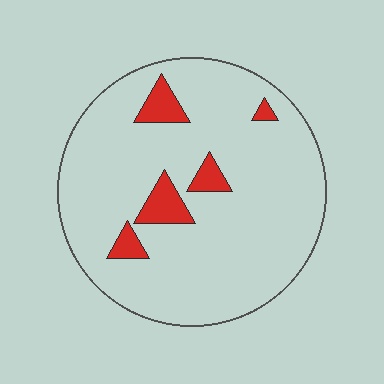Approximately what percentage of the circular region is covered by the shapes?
Approximately 10%.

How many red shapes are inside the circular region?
5.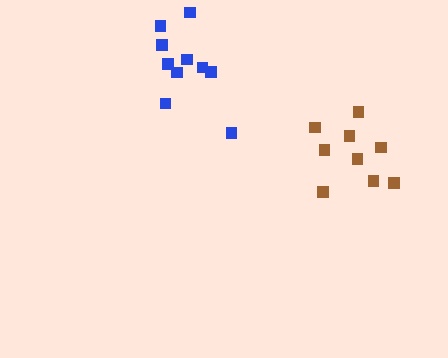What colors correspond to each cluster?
The clusters are colored: blue, brown.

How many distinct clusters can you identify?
There are 2 distinct clusters.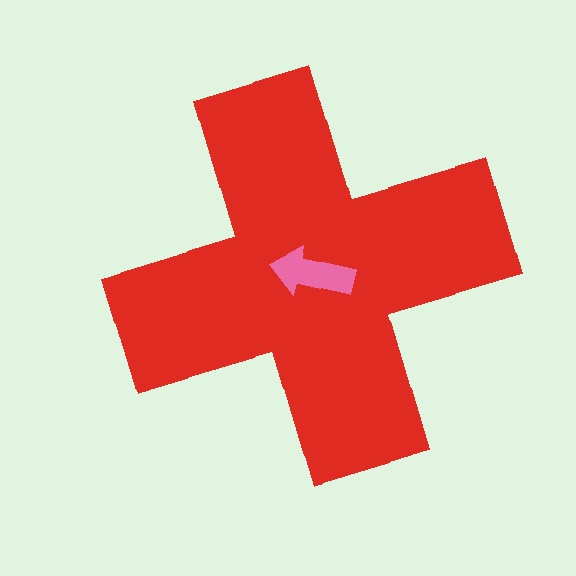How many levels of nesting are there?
2.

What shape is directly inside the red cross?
The pink arrow.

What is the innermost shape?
The pink arrow.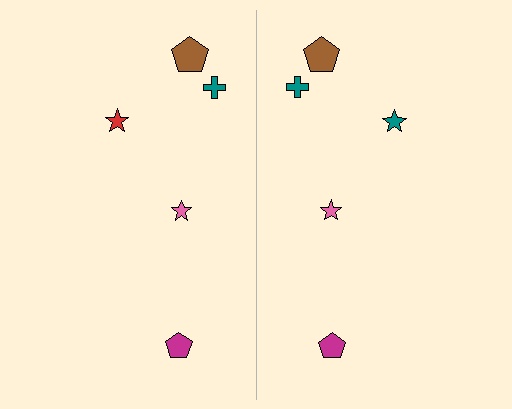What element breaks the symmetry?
The teal star on the right side breaks the symmetry — its mirror counterpart is red.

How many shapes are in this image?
There are 10 shapes in this image.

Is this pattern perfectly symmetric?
No, the pattern is not perfectly symmetric. The teal star on the right side breaks the symmetry — its mirror counterpart is red.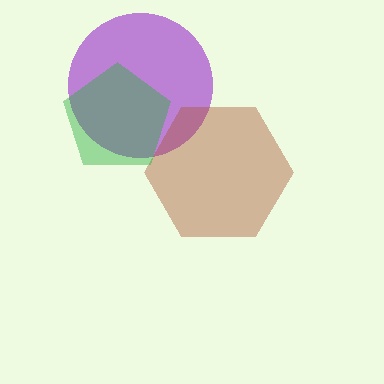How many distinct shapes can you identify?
There are 3 distinct shapes: a purple circle, a brown hexagon, a green pentagon.